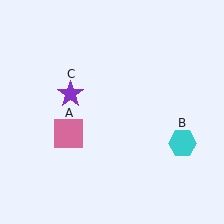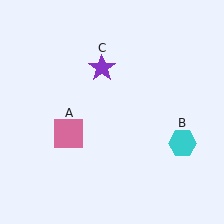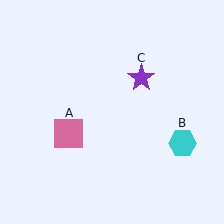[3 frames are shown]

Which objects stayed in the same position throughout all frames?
Pink square (object A) and cyan hexagon (object B) remained stationary.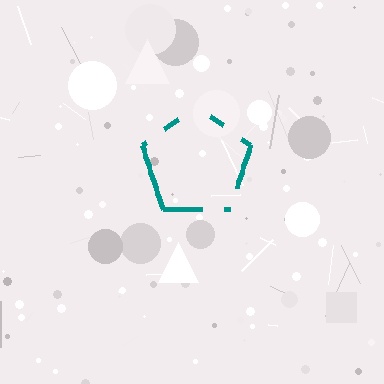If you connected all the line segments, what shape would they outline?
They would outline a pentagon.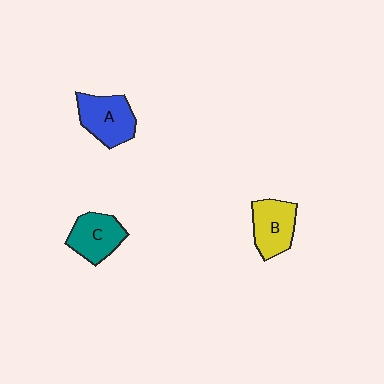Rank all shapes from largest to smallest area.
From largest to smallest: A (blue), B (yellow), C (teal).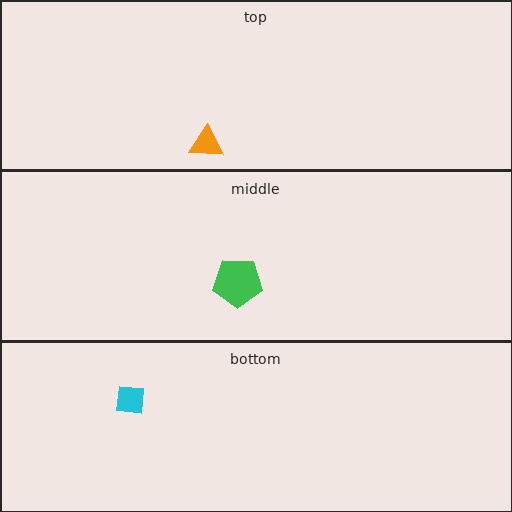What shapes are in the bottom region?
The cyan square.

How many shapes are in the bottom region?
1.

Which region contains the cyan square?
The bottom region.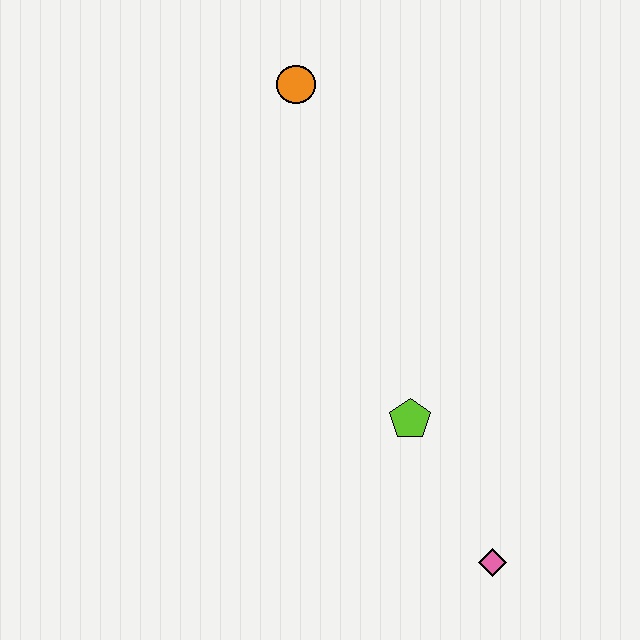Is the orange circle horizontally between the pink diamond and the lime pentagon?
No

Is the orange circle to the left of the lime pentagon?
Yes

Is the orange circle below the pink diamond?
No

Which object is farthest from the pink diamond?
The orange circle is farthest from the pink diamond.